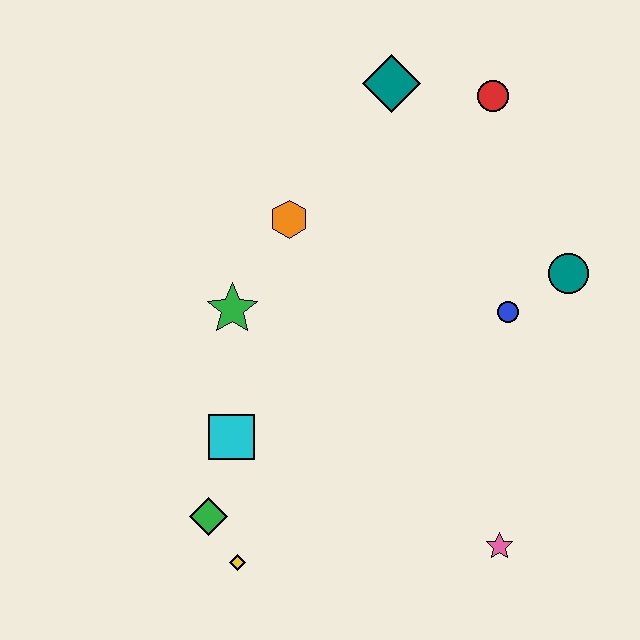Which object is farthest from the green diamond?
The red circle is farthest from the green diamond.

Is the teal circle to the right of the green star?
Yes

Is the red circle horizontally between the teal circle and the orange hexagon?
Yes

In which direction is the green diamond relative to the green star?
The green diamond is below the green star.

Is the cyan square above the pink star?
Yes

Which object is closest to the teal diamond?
The red circle is closest to the teal diamond.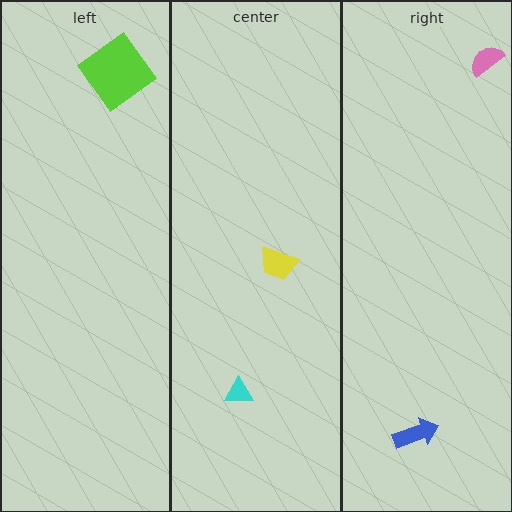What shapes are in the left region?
The lime diamond.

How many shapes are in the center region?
2.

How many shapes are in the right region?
2.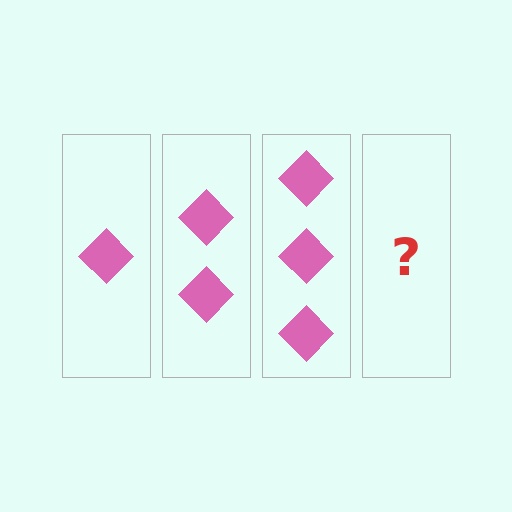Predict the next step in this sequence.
The next step is 4 diamonds.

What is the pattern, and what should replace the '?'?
The pattern is that each step adds one more diamond. The '?' should be 4 diamonds.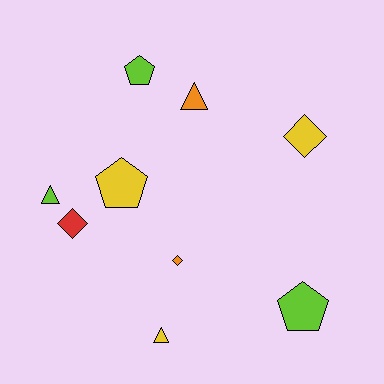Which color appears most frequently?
Yellow, with 3 objects.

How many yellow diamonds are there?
There is 1 yellow diamond.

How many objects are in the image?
There are 9 objects.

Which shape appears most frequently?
Diamond, with 3 objects.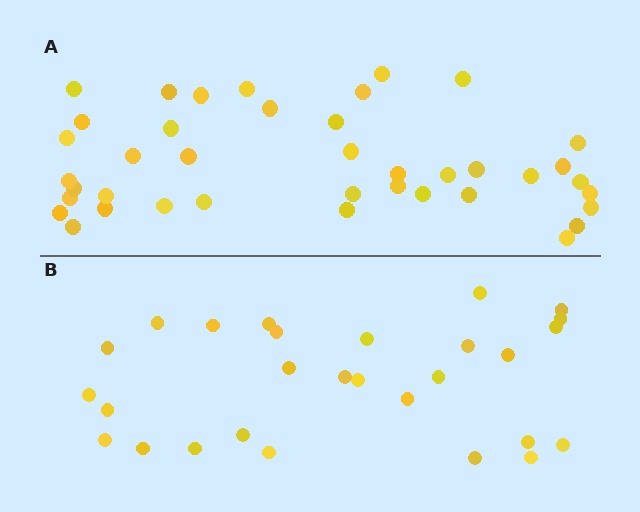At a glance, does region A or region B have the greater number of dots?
Region A (the top region) has more dots.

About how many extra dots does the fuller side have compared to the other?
Region A has roughly 12 or so more dots than region B.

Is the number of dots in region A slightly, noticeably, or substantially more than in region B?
Region A has noticeably more, but not dramatically so. The ratio is roughly 1.4 to 1.